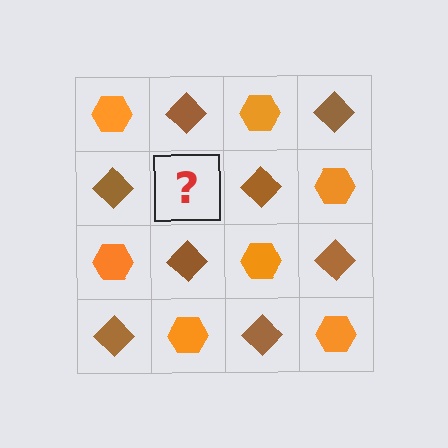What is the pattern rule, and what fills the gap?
The rule is that it alternates orange hexagon and brown diamond in a checkerboard pattern. The gap should be filled with an orange hexagon.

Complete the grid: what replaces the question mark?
The question mark should be replaced with an orange hexagon.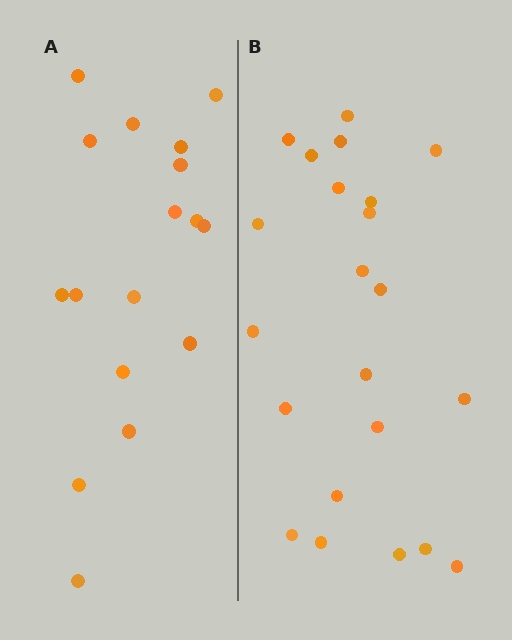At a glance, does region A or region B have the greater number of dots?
Region B (the right region) has more dots.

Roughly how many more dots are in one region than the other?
Region B has about 5 more dots than region A.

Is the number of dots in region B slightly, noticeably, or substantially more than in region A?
Region B has noticeably more, but not dramatically so. The ratio is roughly 1.3 to 1.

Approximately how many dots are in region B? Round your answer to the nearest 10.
About 20 dots. (The exact count is 22, which rounds to 20.)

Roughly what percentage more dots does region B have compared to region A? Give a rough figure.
About 30% more.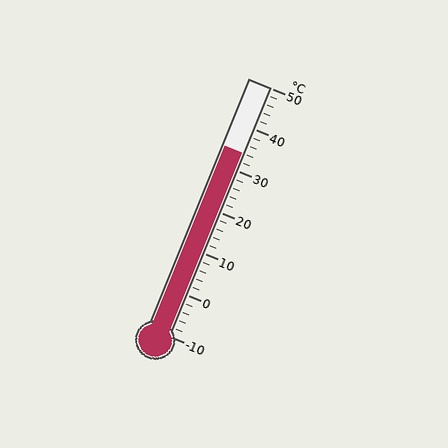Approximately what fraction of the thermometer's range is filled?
The thermometer is filled to approximately 75% of its range.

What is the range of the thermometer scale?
The thermometer scale ranges from -10°C to 50°C.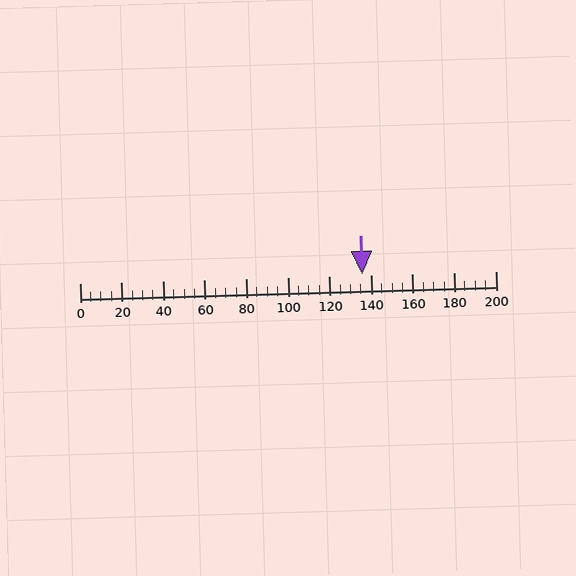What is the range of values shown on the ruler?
The ruler shows values from 0 to 200.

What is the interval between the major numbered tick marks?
The major tick marks are spaced 20 units apart.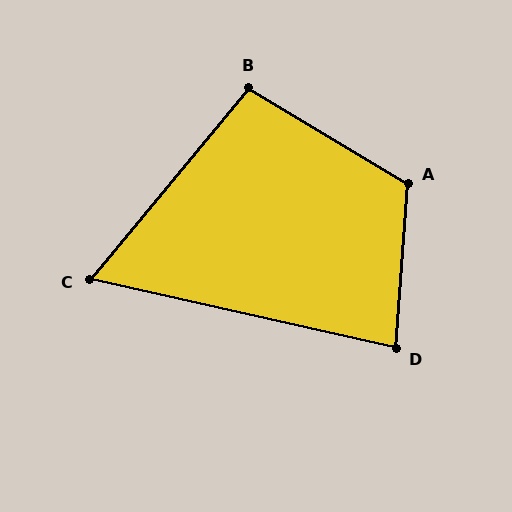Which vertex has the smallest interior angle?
C, at approximately 63 degrees.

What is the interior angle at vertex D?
Approximately 81 degrees (acute).